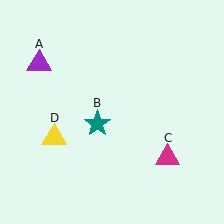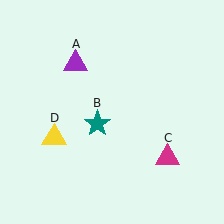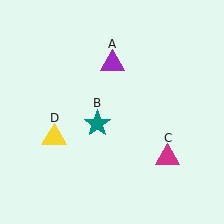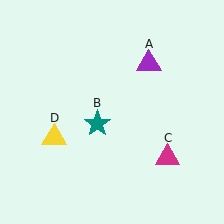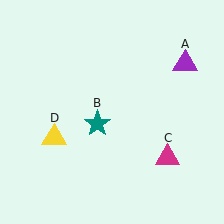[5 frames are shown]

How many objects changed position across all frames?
1 object changed position: purple triangle (object A).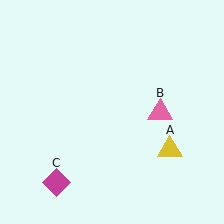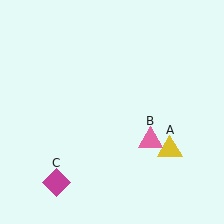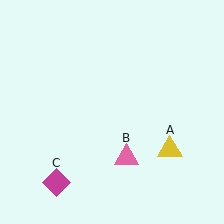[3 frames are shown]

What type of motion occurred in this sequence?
The pink triangle (object B) rotated clockwise around the center of the scene.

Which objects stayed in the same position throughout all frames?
Yellow triangle (object A) and magenta diamond (object C) remained stationary.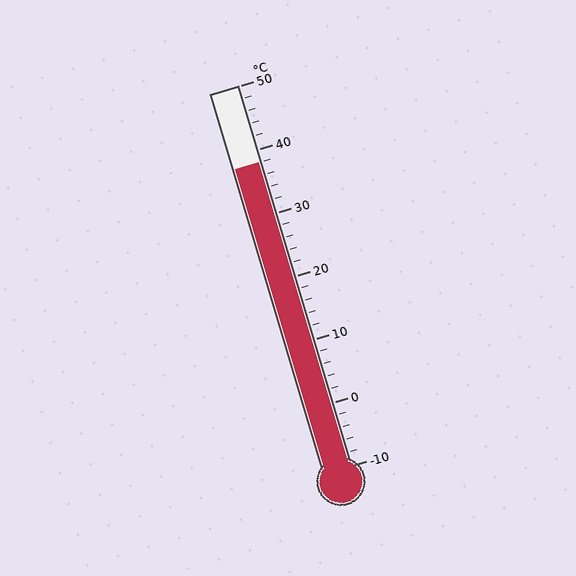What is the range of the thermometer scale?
The thermometer scale ranges from -10°C to 50°C.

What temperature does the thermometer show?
The thermometer shows approximately 38°C.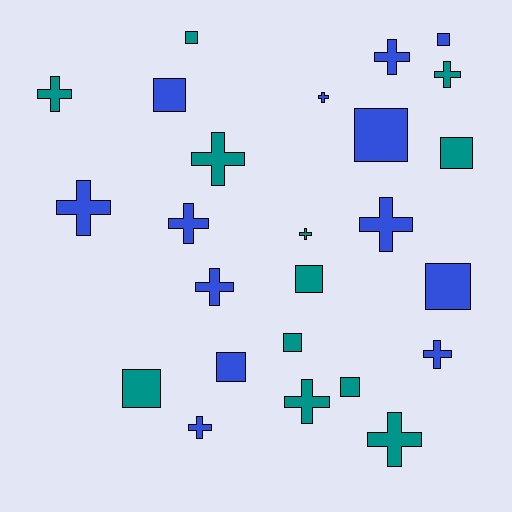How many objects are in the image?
There are 25 objects.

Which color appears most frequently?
Blue, with 13 objects.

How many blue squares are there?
There are 5 blue squares.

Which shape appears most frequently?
Cross, with 14 objects.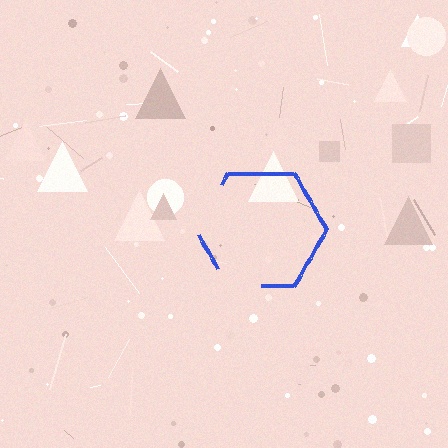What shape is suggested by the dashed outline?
The dashed outline suggests a hexagon.